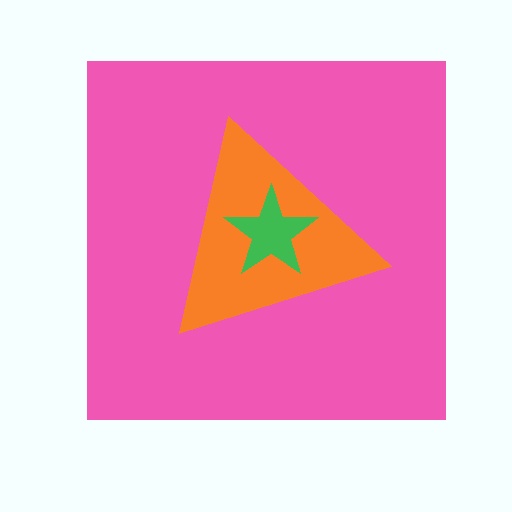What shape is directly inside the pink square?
The orange triangle.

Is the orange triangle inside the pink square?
Yes.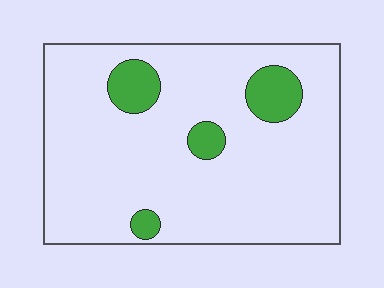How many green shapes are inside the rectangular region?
4.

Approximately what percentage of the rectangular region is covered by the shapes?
Approximately 10%.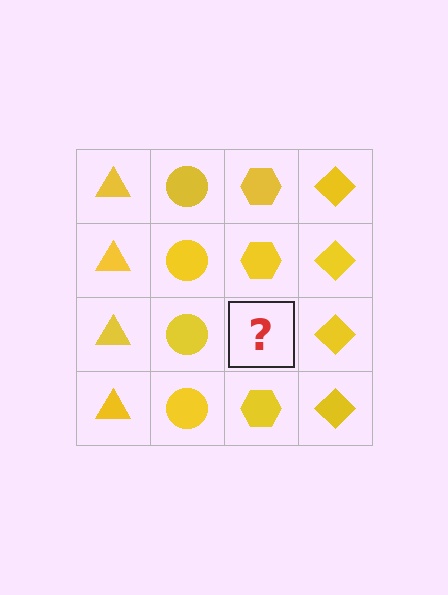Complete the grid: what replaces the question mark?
The question mark should be replaced with a yellow hexagon.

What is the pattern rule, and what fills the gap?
The rule is that each column has a consistent shape. The gap should be filled with a yellow hexagon.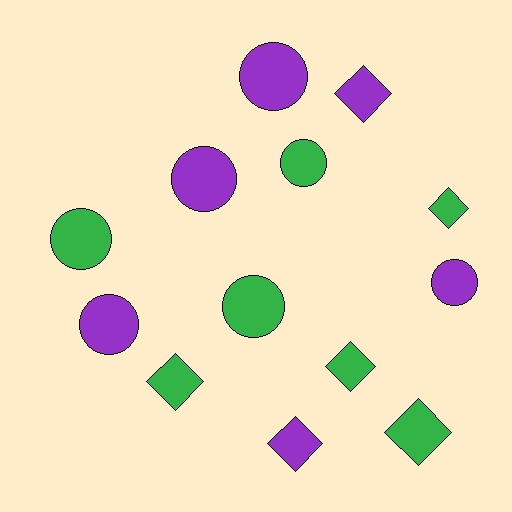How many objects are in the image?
There are 13 objects.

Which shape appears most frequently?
Circle, with 7 objects.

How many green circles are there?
There are 3 green circles.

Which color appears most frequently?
Green, with 7 objects.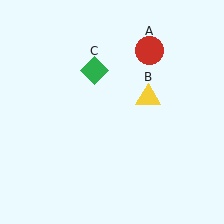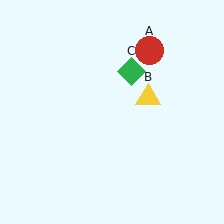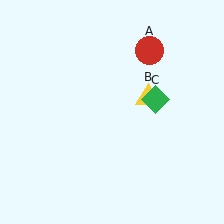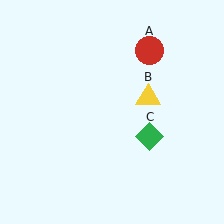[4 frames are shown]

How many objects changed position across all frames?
1 object changed position: green diamond (object C).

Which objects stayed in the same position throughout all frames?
Red circle (object A) and yellow triangle (object B) remained stationary.